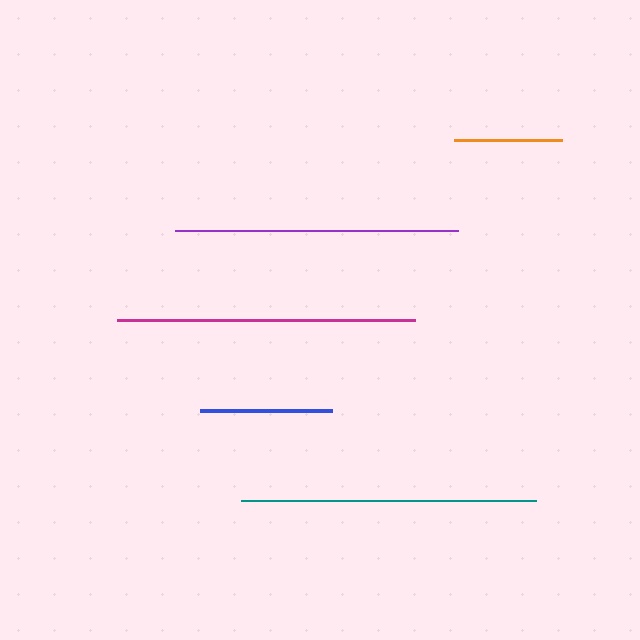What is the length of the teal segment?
The teal segment is approximately 294 pixels long.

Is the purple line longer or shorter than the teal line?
The teal line is longer than the purple line.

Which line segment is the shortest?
The orange line is the shortest at approximately 109 pixels.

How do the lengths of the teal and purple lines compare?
The teal and purple lines are approximately the same length.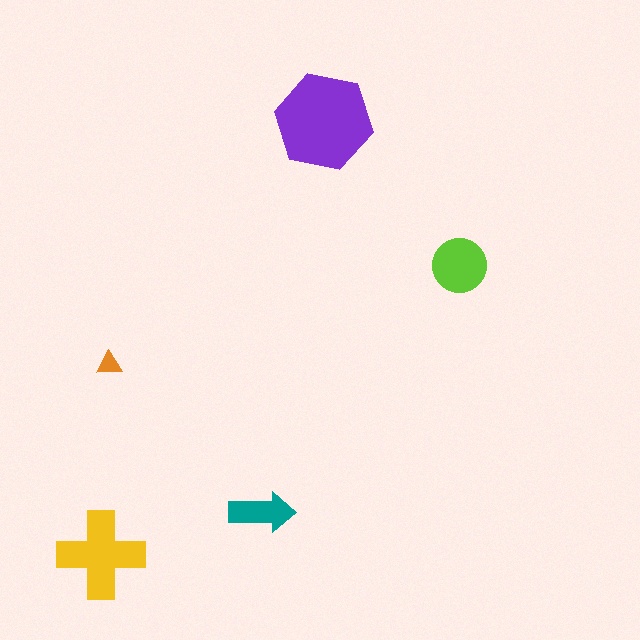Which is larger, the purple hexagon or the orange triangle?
The purple hexagon.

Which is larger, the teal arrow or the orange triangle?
The teal arrow.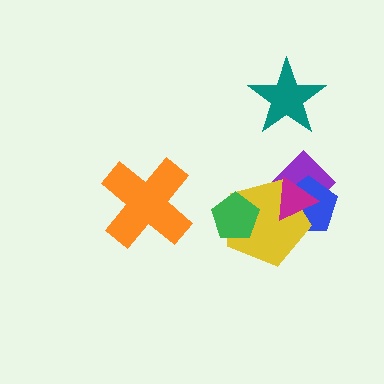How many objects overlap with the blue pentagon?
3 objects overlap with the blue pentagon.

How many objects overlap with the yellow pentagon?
4 objects overlap with the yellow pentagon.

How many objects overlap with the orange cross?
0 objects overlap with the orange cross.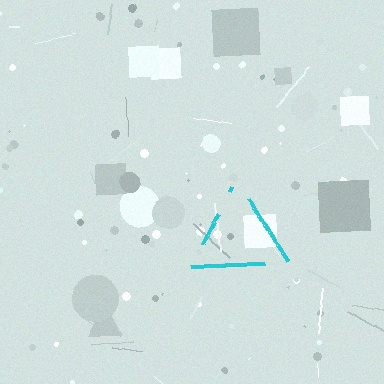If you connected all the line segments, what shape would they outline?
They would outline a triangle.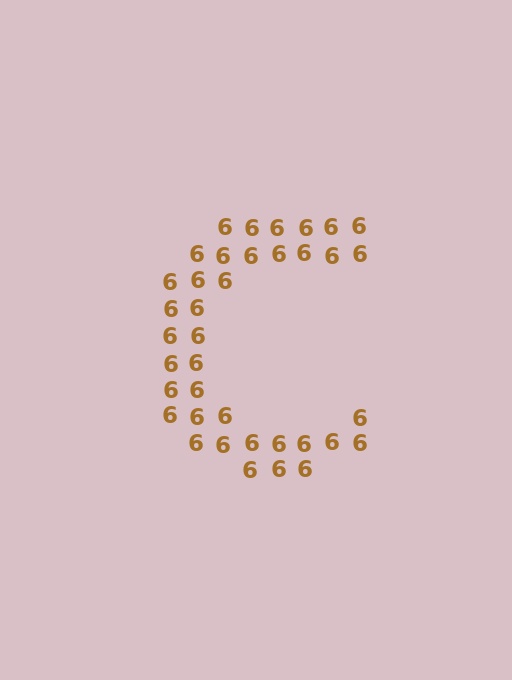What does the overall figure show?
The overall figure shows the letter C.